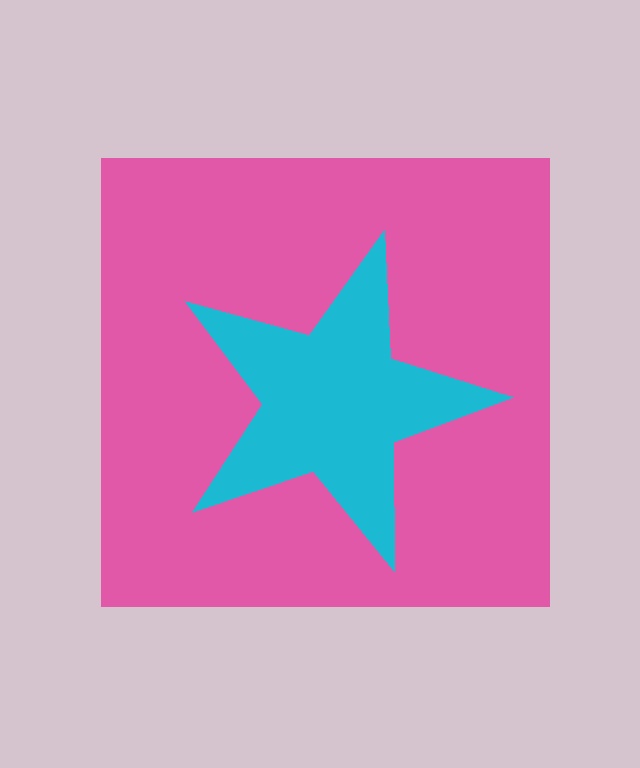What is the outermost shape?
The pink square.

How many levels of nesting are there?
2.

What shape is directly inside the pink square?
The cyan star.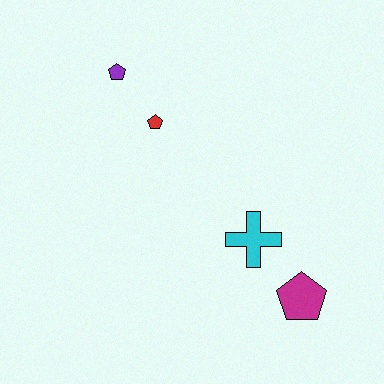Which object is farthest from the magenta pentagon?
The purple pentagon is farthest from the magenta pentagon.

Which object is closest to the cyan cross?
The magenta pentagon is closest to the cyan cross.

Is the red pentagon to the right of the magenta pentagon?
No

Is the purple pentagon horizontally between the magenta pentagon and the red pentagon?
No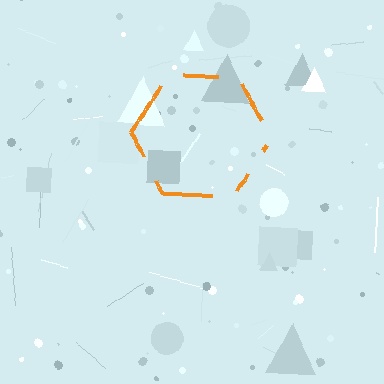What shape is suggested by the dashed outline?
The dashed outline suggests a hexagon.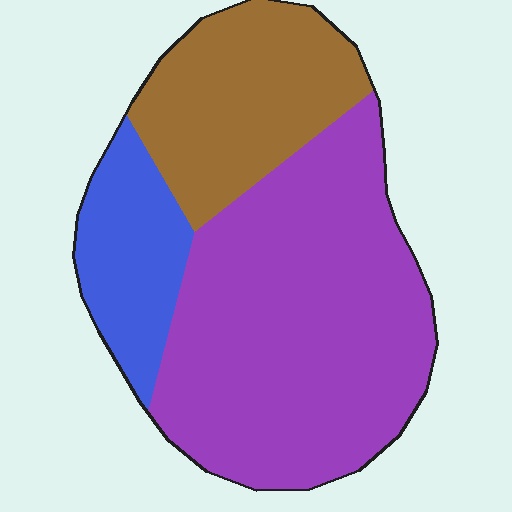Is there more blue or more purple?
Purple.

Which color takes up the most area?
Purple, at roughly 60%.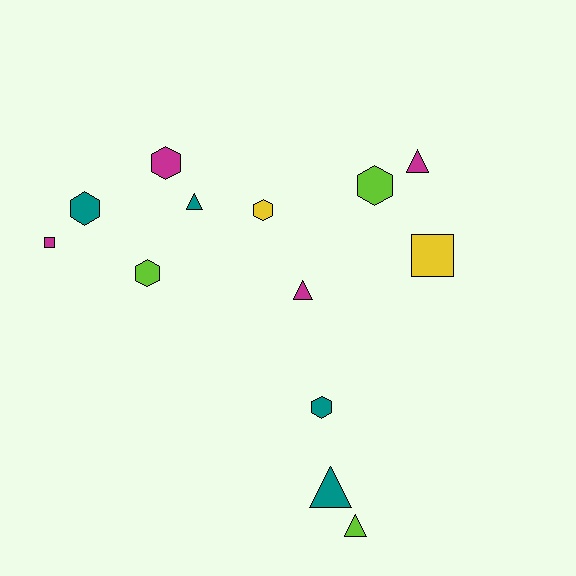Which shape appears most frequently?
Hexagon, with 6 objects.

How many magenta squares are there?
There is 1 magenta square.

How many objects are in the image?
There are 13 objects.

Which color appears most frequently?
Magenta, with 4 objects.